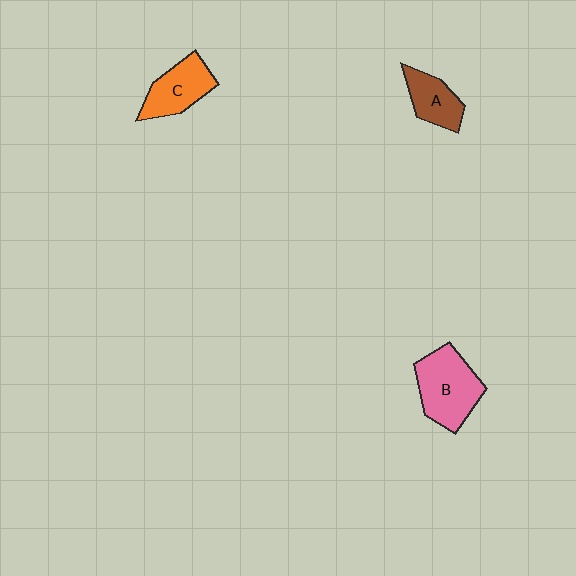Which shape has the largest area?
Shape B (pink).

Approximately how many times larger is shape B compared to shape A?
Approximately 1.7 times.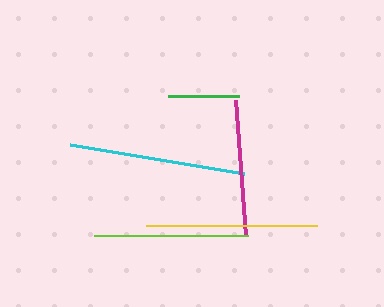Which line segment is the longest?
The cyan line is the longest at approximately 176 pixels.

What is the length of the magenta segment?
The magenta segment is approximately 136 pixels long.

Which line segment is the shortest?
The green line is the shortest at approximately 71 pixels.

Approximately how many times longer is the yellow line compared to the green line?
The yellow line is approximately 2.4 times the length of the green line.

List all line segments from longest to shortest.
From longest to shortest: cyan, yellow, lime, magenta, green.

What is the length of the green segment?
The green segment is approximately 71 pixels long.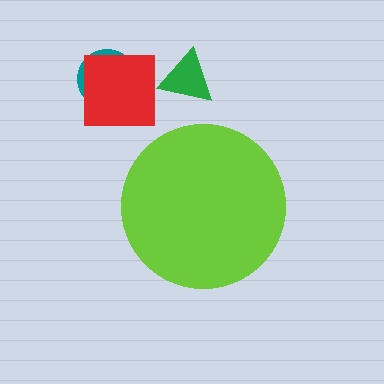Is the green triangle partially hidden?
No, the green triangle is fully visible.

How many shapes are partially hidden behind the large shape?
0 shapes are partially hidden.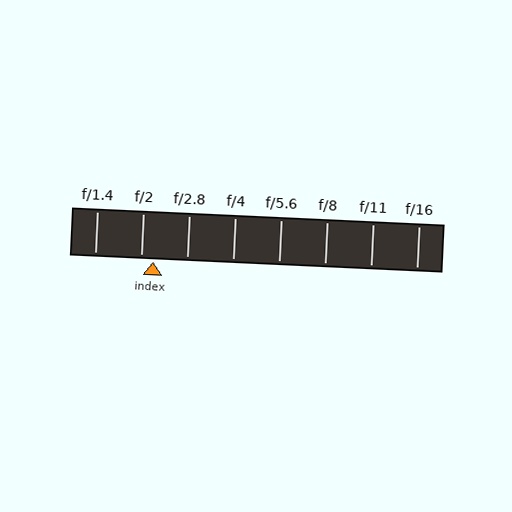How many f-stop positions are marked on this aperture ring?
There are 8 f-stop positions marked.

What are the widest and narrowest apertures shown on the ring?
The widest aperture shown is f/1.4 and the narrowest is f/16.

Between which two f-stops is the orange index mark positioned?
The index mark is between f/2 and f/2.8.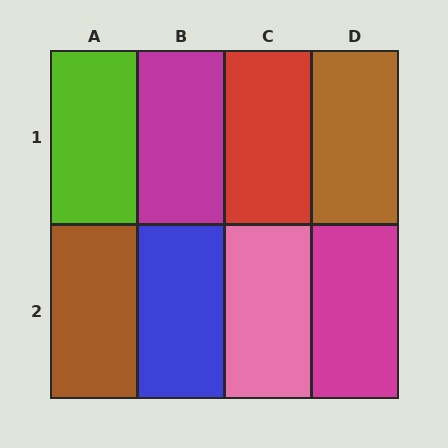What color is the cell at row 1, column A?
Lime.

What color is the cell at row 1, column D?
Brown.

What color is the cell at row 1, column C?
Red.